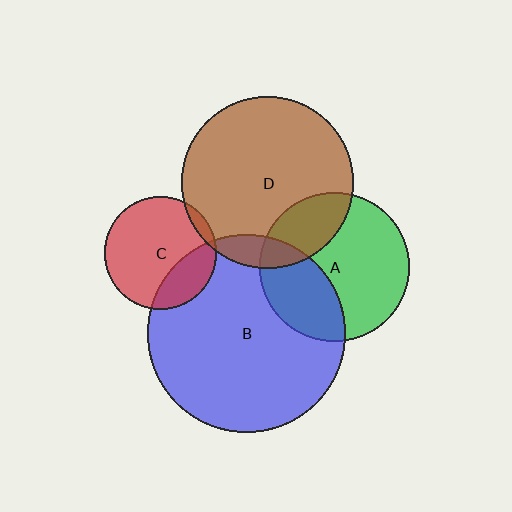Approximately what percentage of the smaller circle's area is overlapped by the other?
Approximately 25%.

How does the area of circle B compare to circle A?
Approximately 1.7 times.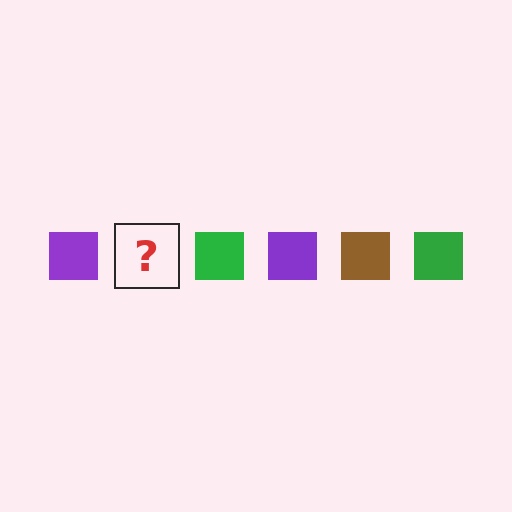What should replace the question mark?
The question mark should be replaced with a brown square.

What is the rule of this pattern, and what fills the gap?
The rule is that the pattern cycles through purple, brown, green squares. The gap should be filled with a brown square.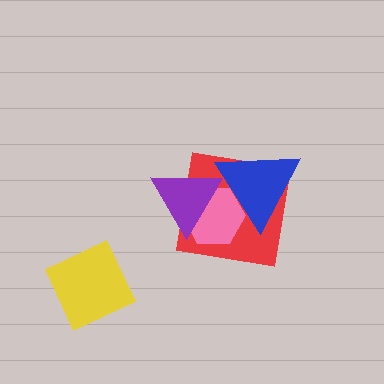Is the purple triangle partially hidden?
No, no other shape covers it.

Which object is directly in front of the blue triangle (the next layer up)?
The pink hexagon is directly in front of the blue triangle.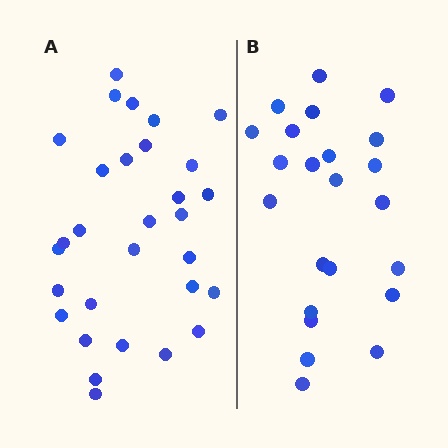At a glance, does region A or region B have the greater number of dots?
Region A (the left region) has more dots.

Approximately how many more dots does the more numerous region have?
Region A has roughly 8 or so more dots than region B.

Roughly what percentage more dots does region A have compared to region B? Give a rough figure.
About 30% more.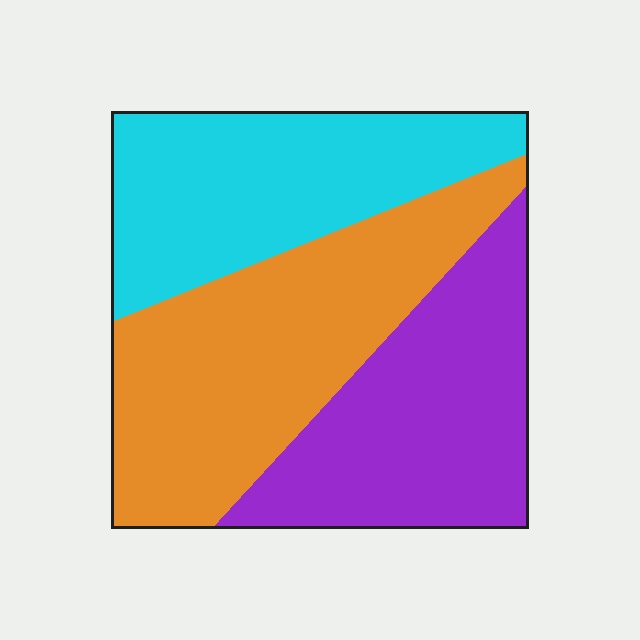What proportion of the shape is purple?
Purple covers about 30% of the shape.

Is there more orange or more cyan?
Orange.